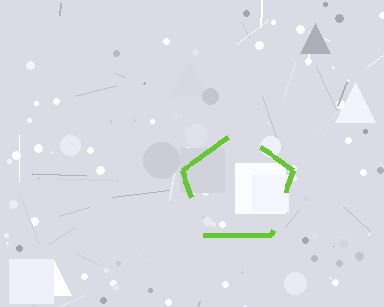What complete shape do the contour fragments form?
The contour fragments form a pentagon.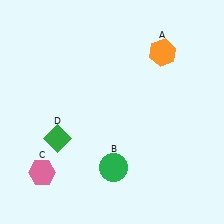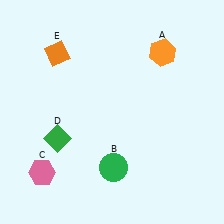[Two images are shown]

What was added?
An orange diamond (E) was added in Image 2.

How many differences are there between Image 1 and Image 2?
There is 1 difference between the two images.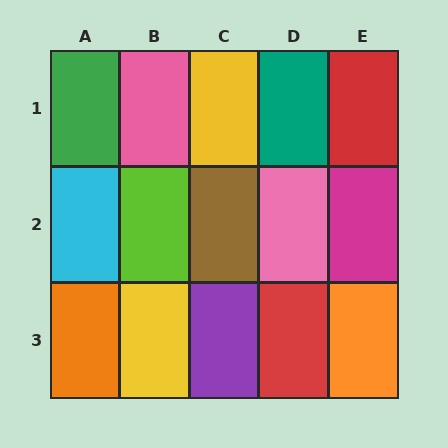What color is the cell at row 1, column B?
Pink.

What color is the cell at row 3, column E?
Orange.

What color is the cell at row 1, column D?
Teal.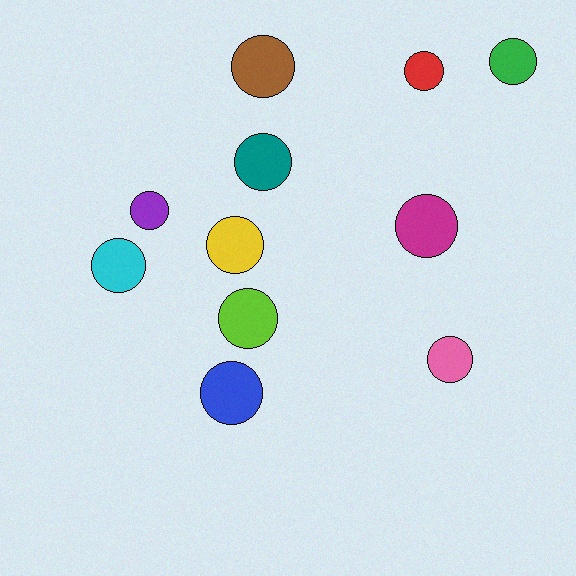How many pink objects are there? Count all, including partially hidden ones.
There is 1 pink object.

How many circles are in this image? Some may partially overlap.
There are 11 circles.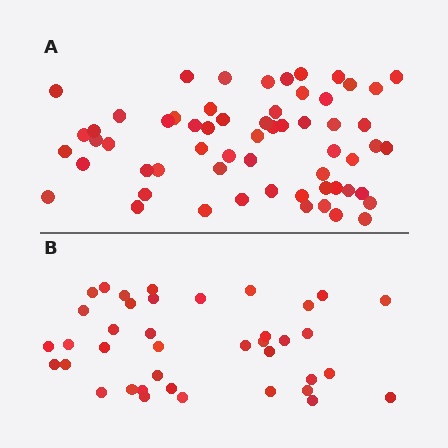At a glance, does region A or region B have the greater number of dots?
Region A (the top region) has more dots.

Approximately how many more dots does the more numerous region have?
Region A has approximately 20 more dots than region B.